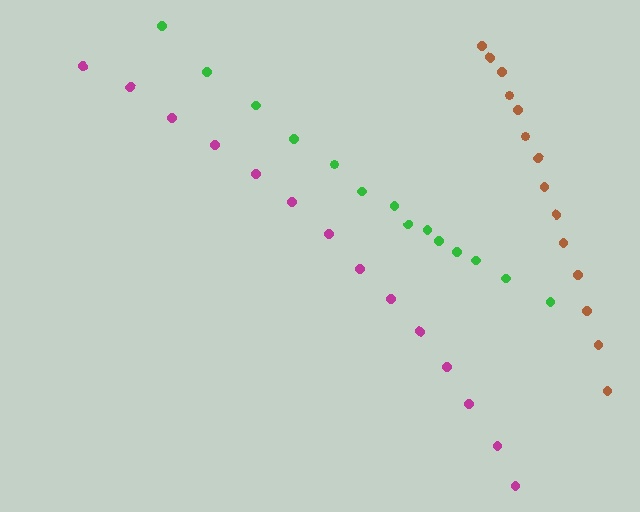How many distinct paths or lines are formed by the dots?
There are 3 distinct paths.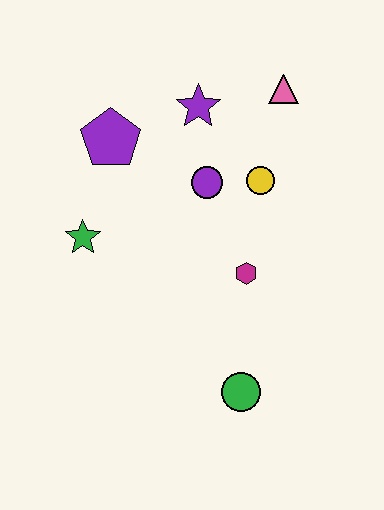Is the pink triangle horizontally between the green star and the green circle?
No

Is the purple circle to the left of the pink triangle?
Yes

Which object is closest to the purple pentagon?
The purple star is closest to the purple pentagon.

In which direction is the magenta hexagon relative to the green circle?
The magenta hexagon is above the green circle.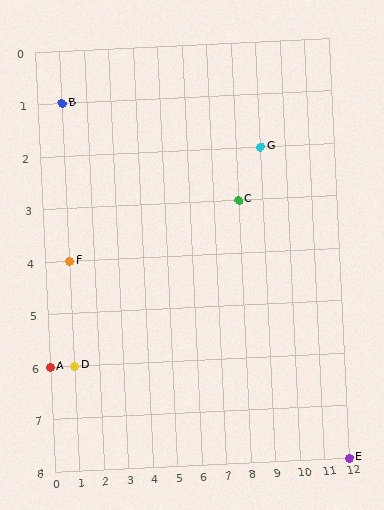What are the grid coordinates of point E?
Point E is at grid coordinates (12, 8).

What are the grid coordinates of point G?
Point G is at grid coordinates (9, 2).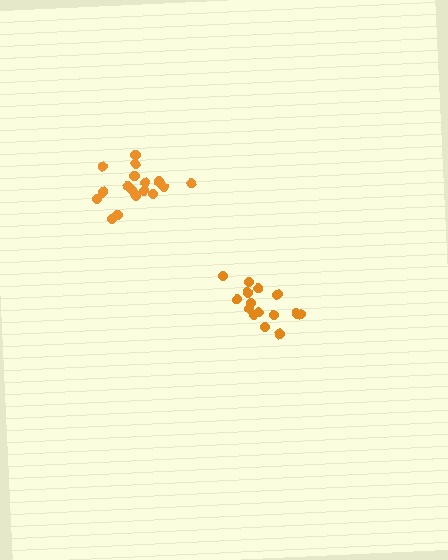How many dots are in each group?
Group 1: 15 dots, Group 2: 19 dots (34 total).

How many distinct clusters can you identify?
There are 2 distinct clusters.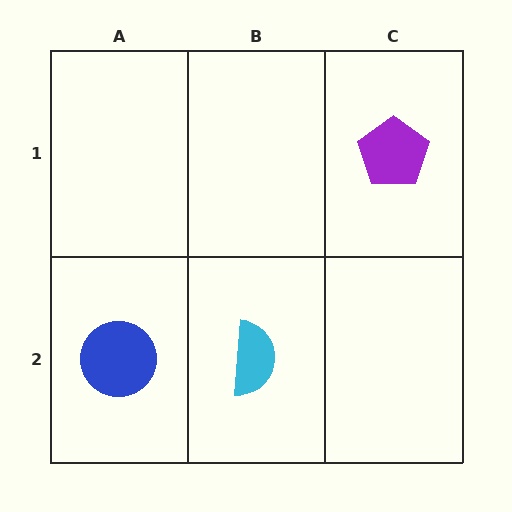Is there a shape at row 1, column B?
No, that cell is empty.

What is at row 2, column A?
A blue circle.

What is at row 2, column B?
A cyan semicircle.